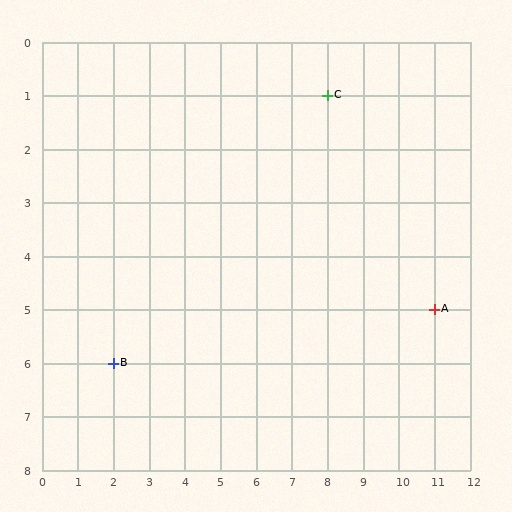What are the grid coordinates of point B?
Point B is at grid coordinates (2, 6).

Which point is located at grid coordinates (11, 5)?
Point A is at (11, 5).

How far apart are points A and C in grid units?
Points A and C are 3 columns and 4 rows apart (about 5.0 grid units diagonally).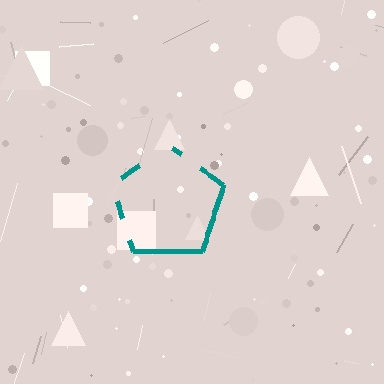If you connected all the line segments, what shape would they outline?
They would outline a pentagon.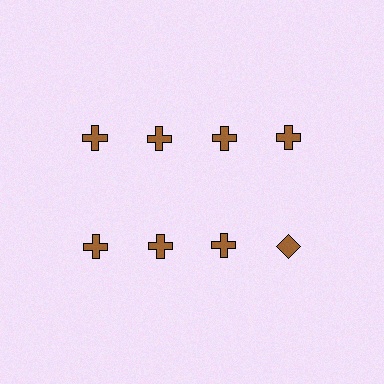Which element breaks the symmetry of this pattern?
The brown diamond in the second row, second from right column breaks the symmetry. All other shapes are brown crosses.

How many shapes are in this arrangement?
There are 8 shapes arranged in a grid pattern.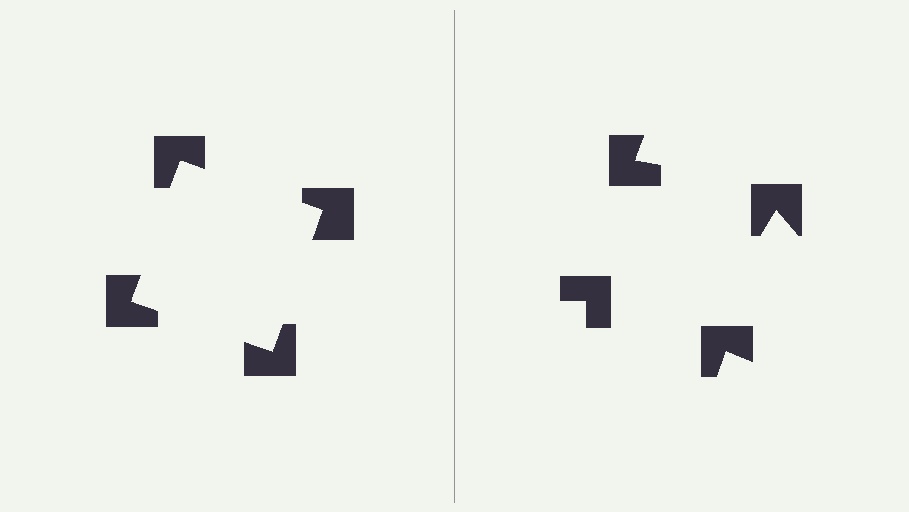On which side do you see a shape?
An illusory square appears on the left side. On the right side the wedge cuts are rotated, so no coherent shape forms.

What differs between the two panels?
The notched squares are positioned identically on both sides; only the wedge orientations differ. On the left they align to a square; on the right they are misaligned.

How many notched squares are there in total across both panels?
8 — 4 on each side.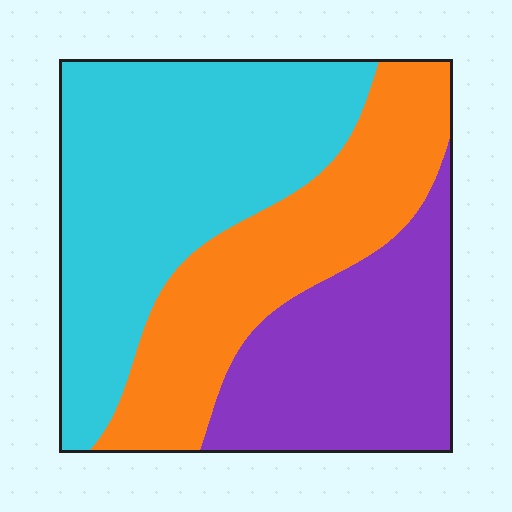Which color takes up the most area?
Cyan, at roughly 40%.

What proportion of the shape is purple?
Purple takes up between a sixth and a third of the shape.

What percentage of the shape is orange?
Orange covers roughly 30% of the shape.